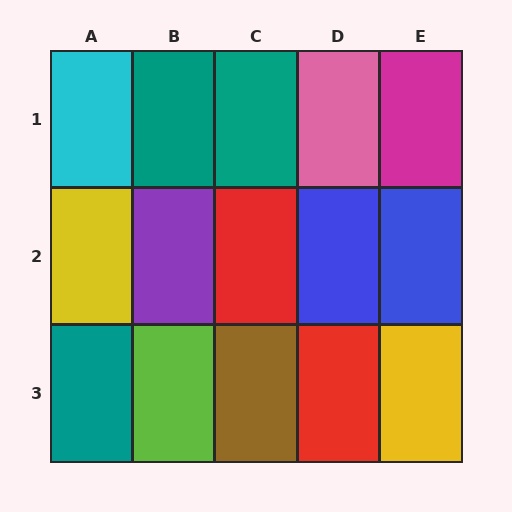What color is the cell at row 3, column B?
Lime.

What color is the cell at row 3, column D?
Red.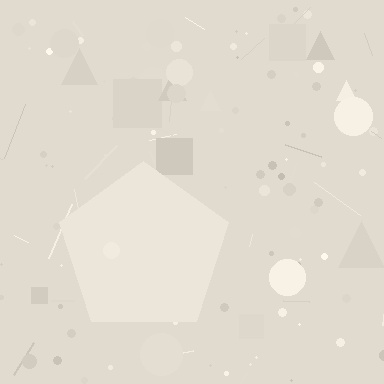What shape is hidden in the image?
A pentagon is hidden in the image.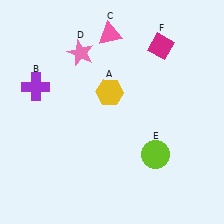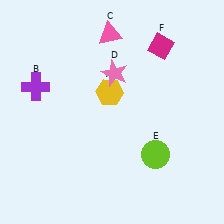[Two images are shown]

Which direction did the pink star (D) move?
The pink star (D) moved right.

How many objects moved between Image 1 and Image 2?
1 object moved between the two images.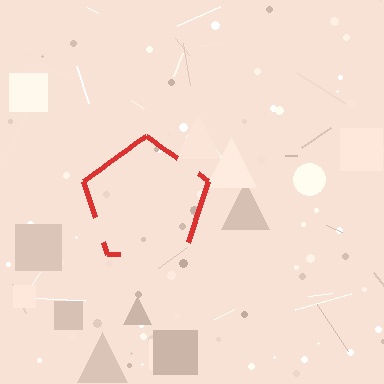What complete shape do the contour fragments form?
The contour fragments form a pentagon.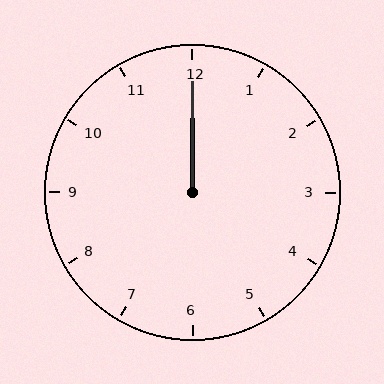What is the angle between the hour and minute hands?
Approximately 0 degrees.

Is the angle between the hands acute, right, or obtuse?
It is acute.